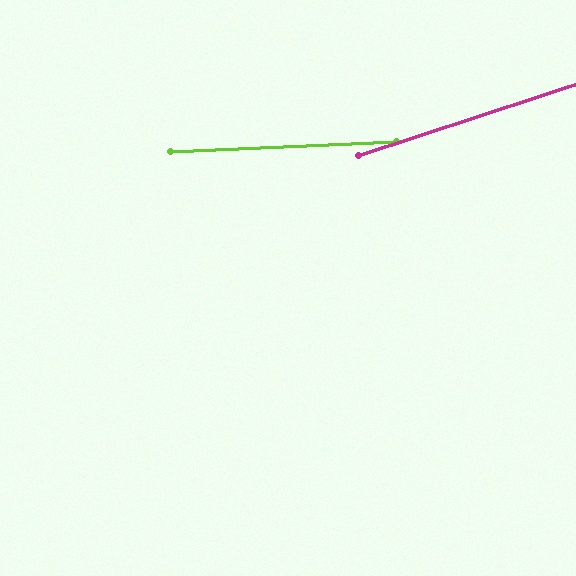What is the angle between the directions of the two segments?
Approximately 16 degrees.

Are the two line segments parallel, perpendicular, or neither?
Neither parallel nor perpendicular — they differ by about 16°.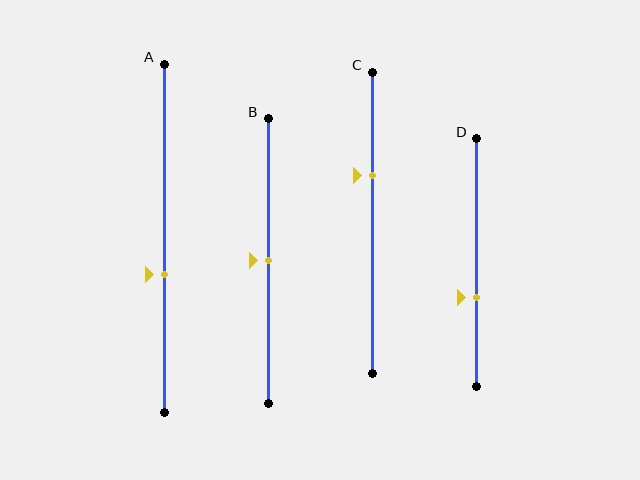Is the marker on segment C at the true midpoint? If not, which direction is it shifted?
No, the marker on segment C is shifted upward by about 16% of the segment length.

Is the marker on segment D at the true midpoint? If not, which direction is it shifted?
No, the marker on segment D is shifted downward by about 14% of the segment length.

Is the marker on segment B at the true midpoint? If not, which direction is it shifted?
Yes, the marker on segment B is at the true midpoint.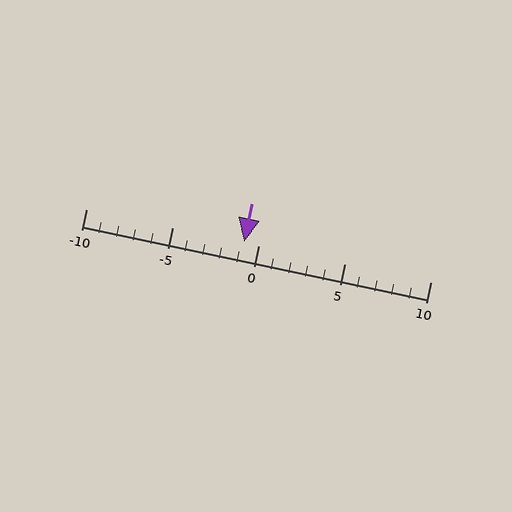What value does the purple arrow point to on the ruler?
The purple arrow points to approximately -1.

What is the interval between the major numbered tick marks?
The major tick marks are spaced 5 units apart.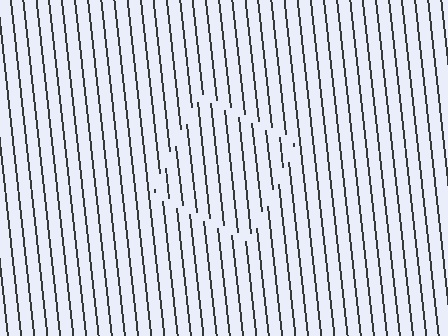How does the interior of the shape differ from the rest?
The interior of the shape contains the same grating, shifted by half a period — the contour is defined by the phase discontinuity where line-ends from the inner and outer gratings abut.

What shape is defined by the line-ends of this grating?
An illusory square. The interior of the shape contains the same grating, shifted by half a period — the contour is defined by the phase discontinuity where line-ends from the inner and outer gratings abut.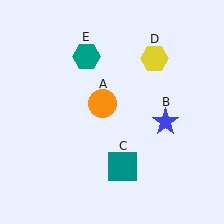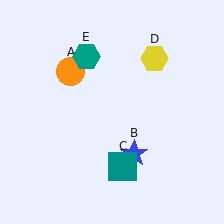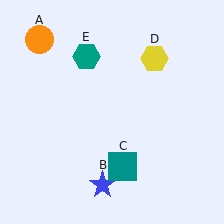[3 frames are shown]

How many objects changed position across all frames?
2 objects changed position: orange circle (object A), blue star (object B).